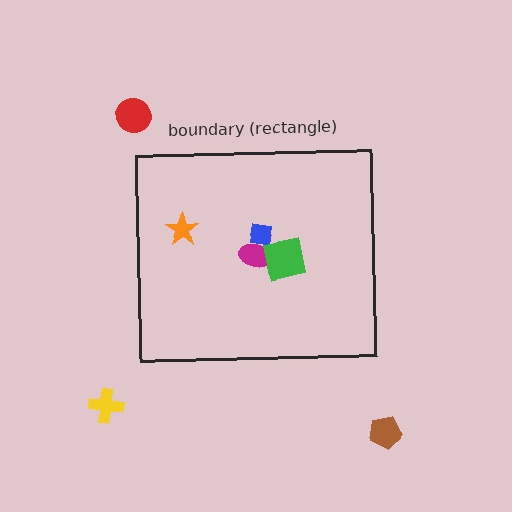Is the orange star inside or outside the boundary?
Inside.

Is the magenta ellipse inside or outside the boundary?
Inside.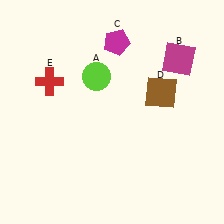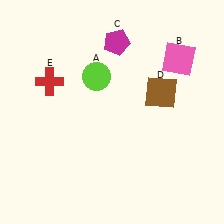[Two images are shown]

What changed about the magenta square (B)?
In Image 1, B is magenta. In Image 2, it changed to pink.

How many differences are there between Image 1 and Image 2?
There is 1 difference between the two images.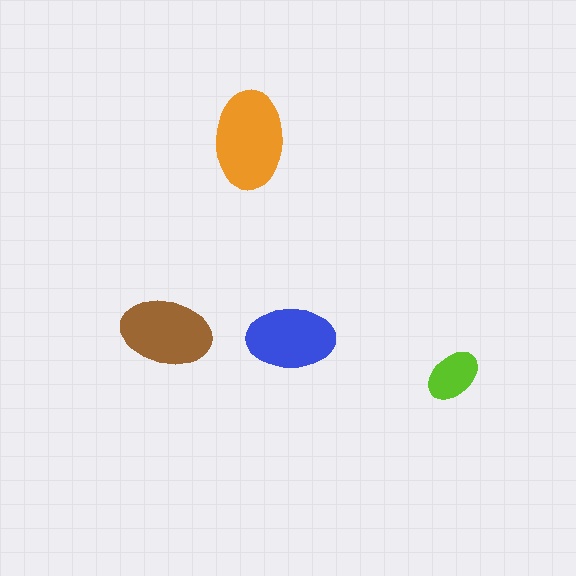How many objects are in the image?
There are 4 objects in the image.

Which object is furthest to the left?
The brown ellipse is leftmost.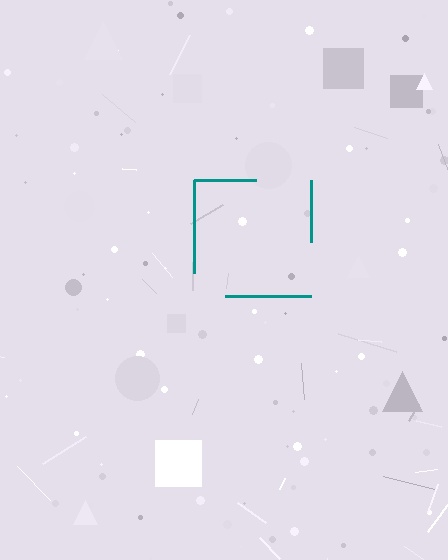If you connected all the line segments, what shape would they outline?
They would outline a square.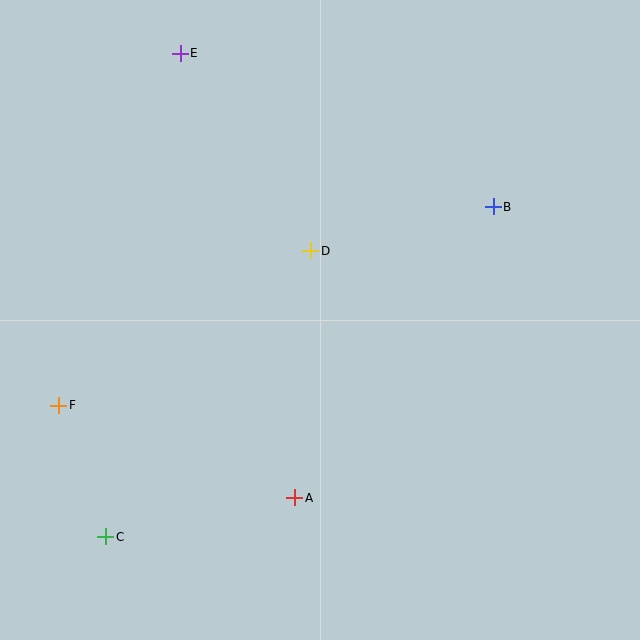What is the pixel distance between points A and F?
The distance between A and F is 254 pixels.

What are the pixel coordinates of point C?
Point C is at (106, 537).